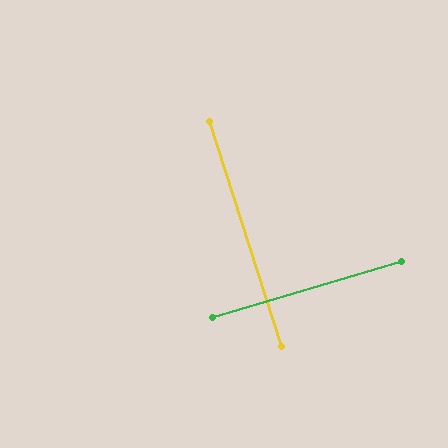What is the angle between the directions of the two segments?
Approximately 89 degrees.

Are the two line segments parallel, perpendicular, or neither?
Perpendicular — they meet at approximately 89°.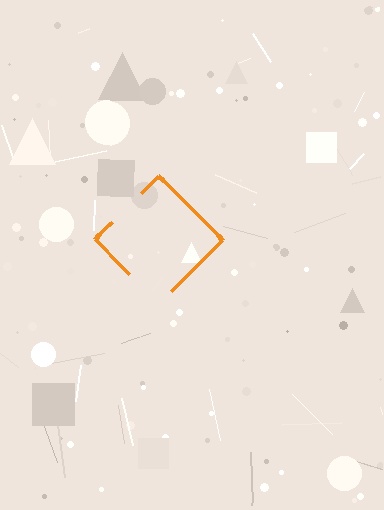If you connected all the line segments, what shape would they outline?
They would outline a diamond.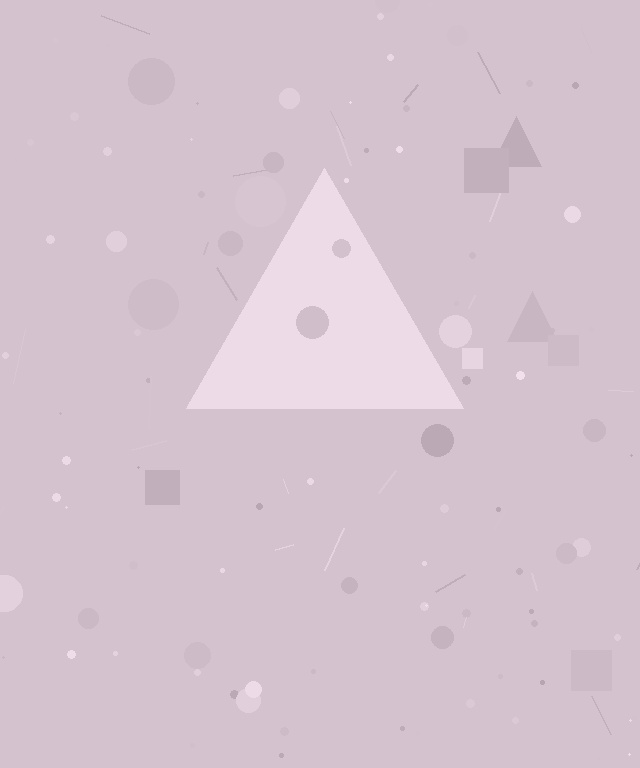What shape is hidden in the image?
A triangle is hidden in the image.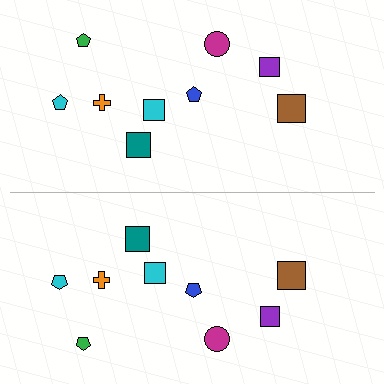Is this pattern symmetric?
Yes, this pattern has bilateral (reflection) symmetry.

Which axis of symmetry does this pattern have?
The pattern has a horizontal axis of symmetry running through the center of the image.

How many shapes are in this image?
There are 18 shapes in this image.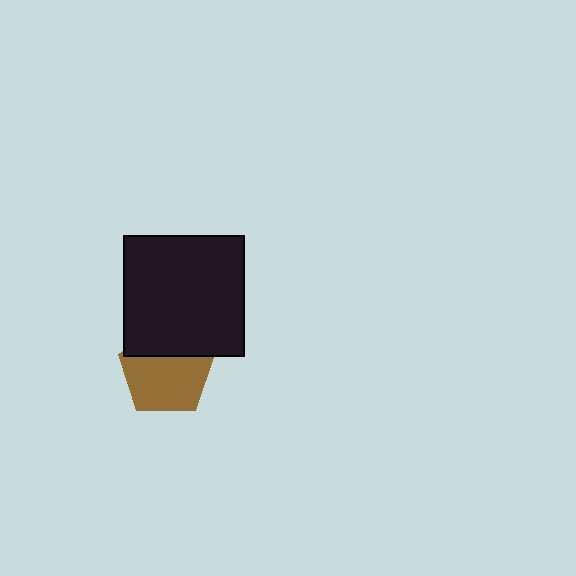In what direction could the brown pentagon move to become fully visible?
The brown pentagon could move down. That would shift it out from behind the black square entirely.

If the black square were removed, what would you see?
You would see the complete brown pentagon.